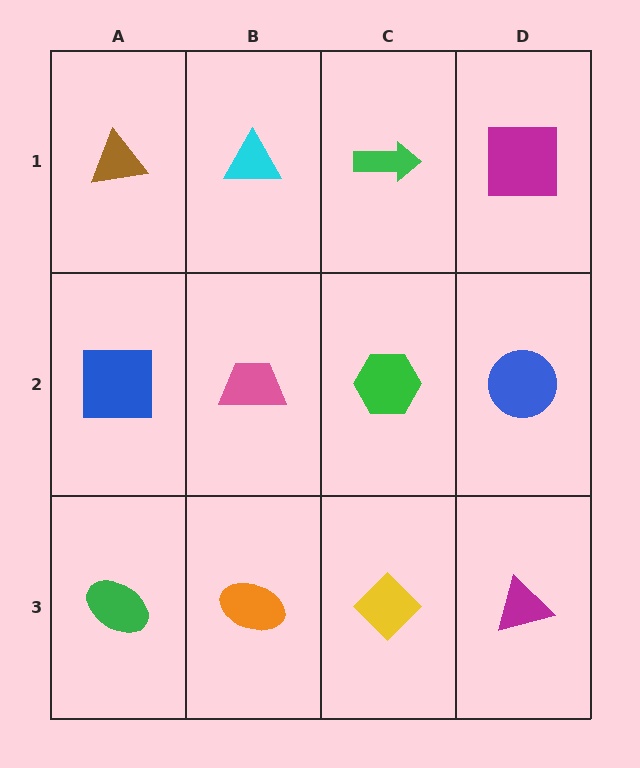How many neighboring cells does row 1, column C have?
3.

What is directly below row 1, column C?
A green hexagon.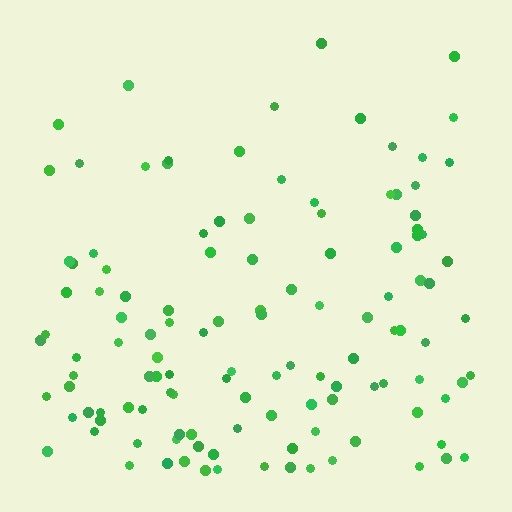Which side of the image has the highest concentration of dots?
The bottom.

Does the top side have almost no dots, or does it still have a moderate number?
Still a moderate number, just noticeably fewer than the bottom.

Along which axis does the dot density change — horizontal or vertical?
Vertical.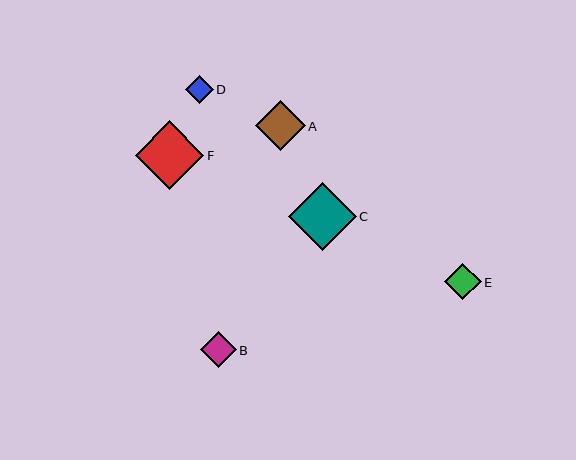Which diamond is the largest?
Diamond F is the largest with a size of approximately 69 pixels.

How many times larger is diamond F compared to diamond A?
Diamond F is approximately 1.4 times the size of diamond A.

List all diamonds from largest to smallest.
From largest to smallest: F, C, A, B, E, D.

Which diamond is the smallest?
Diamond D is the smallest with a size of approximately 28 pixels.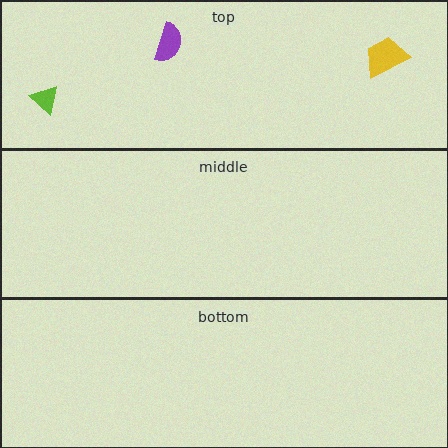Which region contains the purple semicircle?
The top region.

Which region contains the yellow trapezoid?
The top region.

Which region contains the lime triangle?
The top region.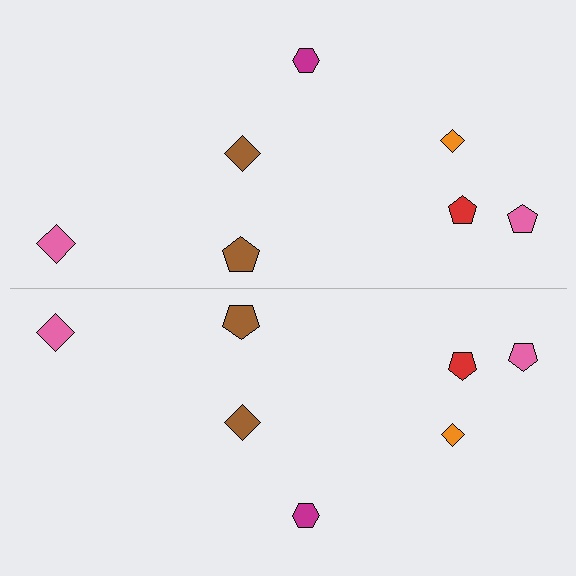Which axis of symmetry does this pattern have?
The pattern has a horizontal axis of symmetry running through the center of the image.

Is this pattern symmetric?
Yes, this pattern has bilateral (reflection) symmetry.